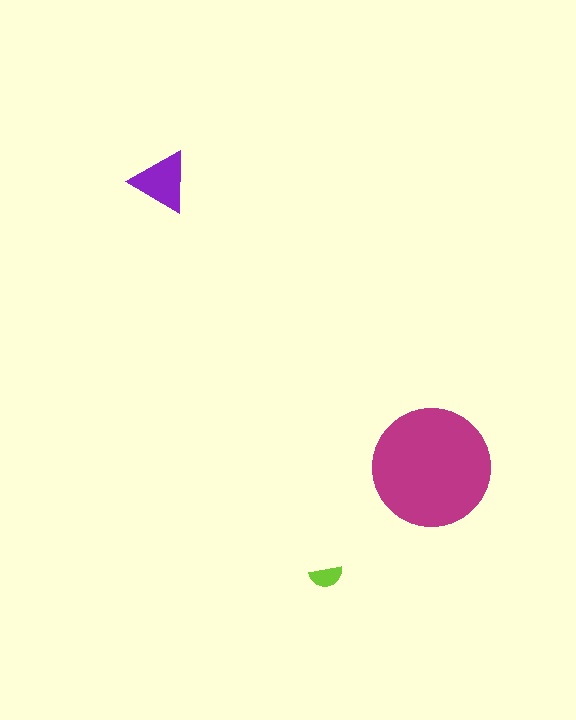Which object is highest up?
The purple triangle is topmost.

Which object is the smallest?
The lime semicircle.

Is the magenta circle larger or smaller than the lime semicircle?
Larger.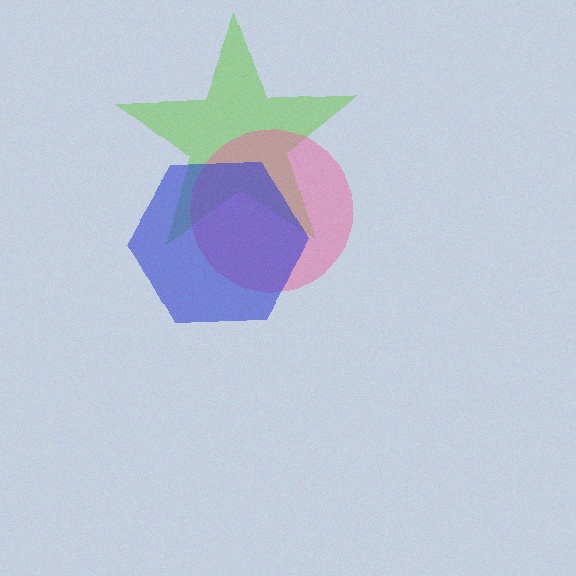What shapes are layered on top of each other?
The layered shapes are: a lime star, a pink circle, a blue hexagon.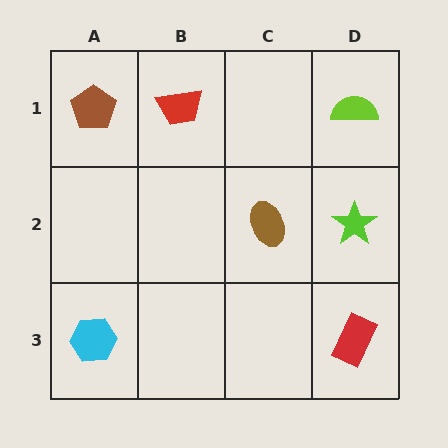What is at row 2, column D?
A lime star.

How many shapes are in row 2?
2 shapes.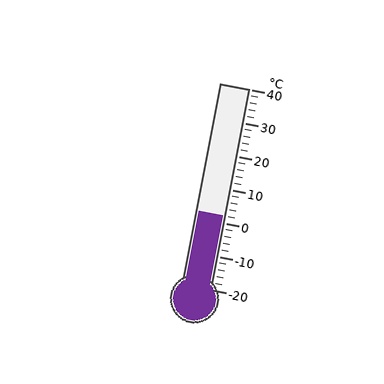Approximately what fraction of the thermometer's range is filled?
The thermometer is filled to approximately 35% of its range.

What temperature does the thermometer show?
The thermometer shows approximately 2°C.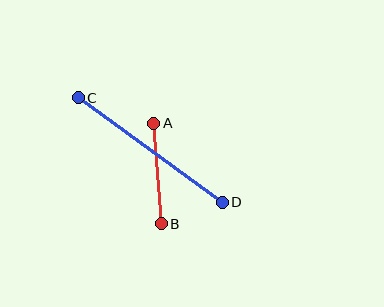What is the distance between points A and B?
The distance is approximately 101 pixels.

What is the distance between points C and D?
The distance is approximately 178 pixels.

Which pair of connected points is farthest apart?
Points C and D are farthest apart.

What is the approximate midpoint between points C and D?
The midpoint is at approximately (150, 150) pixels.